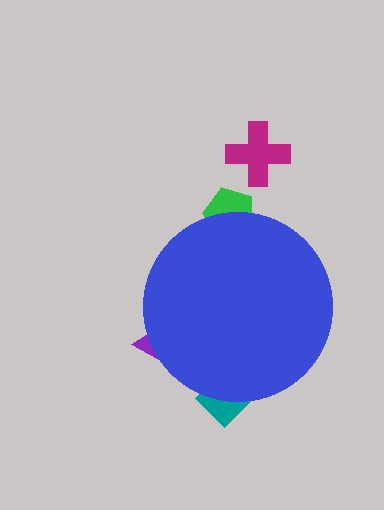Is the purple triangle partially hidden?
Yes, the purple triangle is partially hidden behind the blue circle.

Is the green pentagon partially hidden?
Yes, the green pentagon is partially hidden behind the blue circle.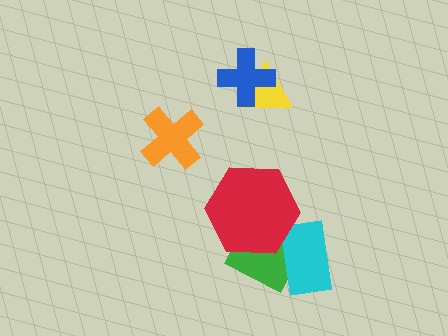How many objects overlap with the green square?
2 objects overlap with the green square.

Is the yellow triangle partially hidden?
Yes, it is partially covered by another shape.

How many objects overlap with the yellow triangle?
1 object overlaps with the yellow triangle.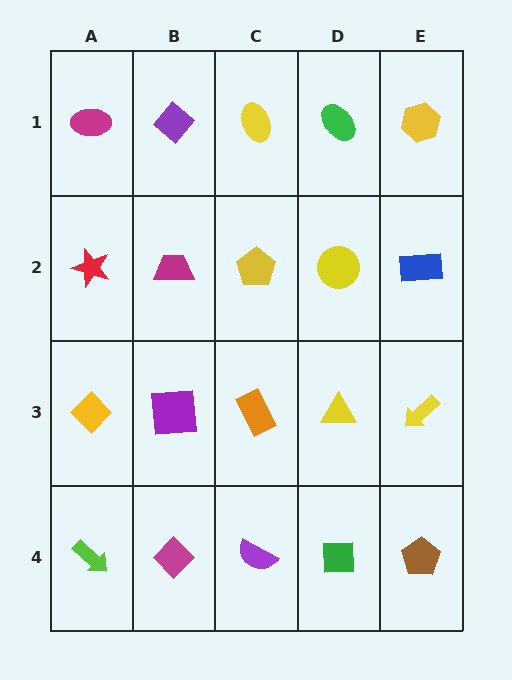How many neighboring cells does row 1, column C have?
3.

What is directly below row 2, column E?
A yellow arrow.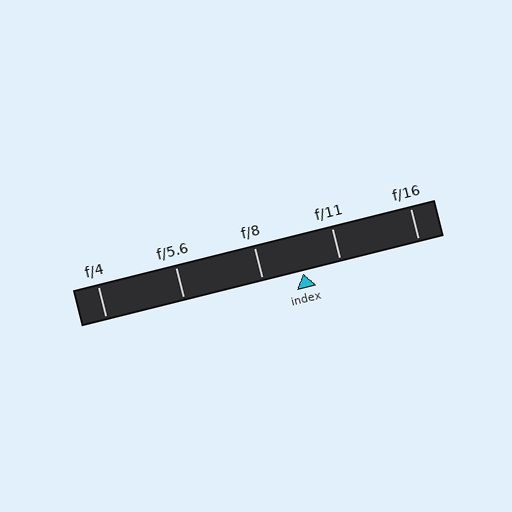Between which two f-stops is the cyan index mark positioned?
The index mark is between f/8 and f/11.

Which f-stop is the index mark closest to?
The index mark is closest to f/11.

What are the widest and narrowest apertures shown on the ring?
The widest aperture shown is f/4 and the narrowest is f/16.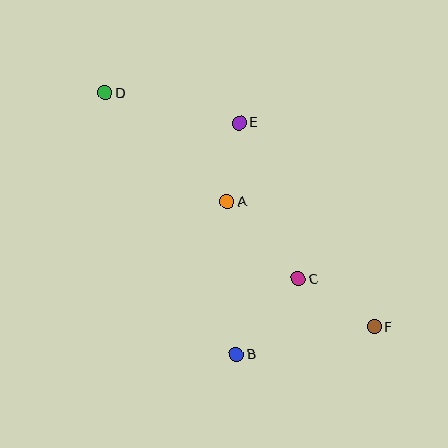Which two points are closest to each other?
Points A and E are closest to each other.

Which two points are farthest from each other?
Points D and F are farthest from each other.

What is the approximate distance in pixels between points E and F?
The distance between E and F is approximately 244 pixels.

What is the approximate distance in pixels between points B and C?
The distance between B and C is approximately 98 pixels.